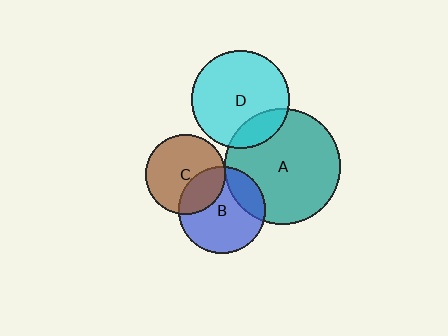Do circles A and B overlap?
Yes.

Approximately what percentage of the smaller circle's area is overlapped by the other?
Approximately 20%.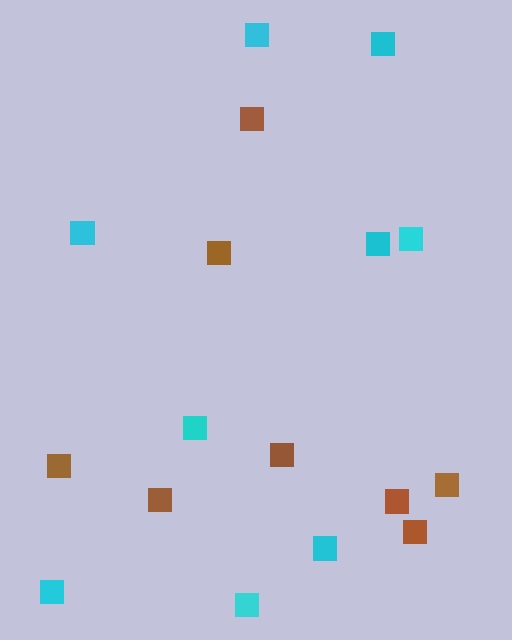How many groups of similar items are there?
There are 2 groups: one group of cyan squares (9) and one group of brown squares (8).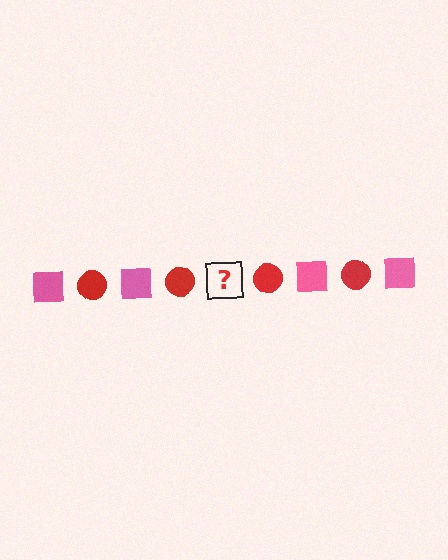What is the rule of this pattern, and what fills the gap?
The rule is that the pattern alternates between pink square and red circle. The gap should be filled with a pink square.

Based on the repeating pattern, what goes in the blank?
The blank should be a pink square.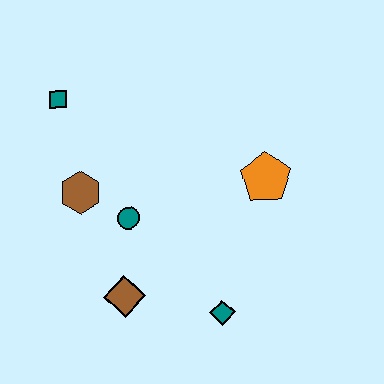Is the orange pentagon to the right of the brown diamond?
Yes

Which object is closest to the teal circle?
The brown hexagon is closest to the teal circle.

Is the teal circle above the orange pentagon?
No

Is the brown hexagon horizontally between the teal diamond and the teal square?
Yes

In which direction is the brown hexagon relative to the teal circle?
The brown hexagon is to the left of the teal circle.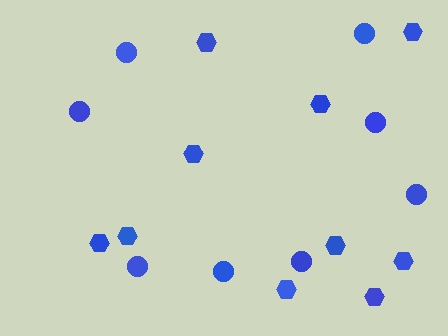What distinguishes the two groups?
There are 2 groups: one group of circles (8) and one group of hexagons (10).